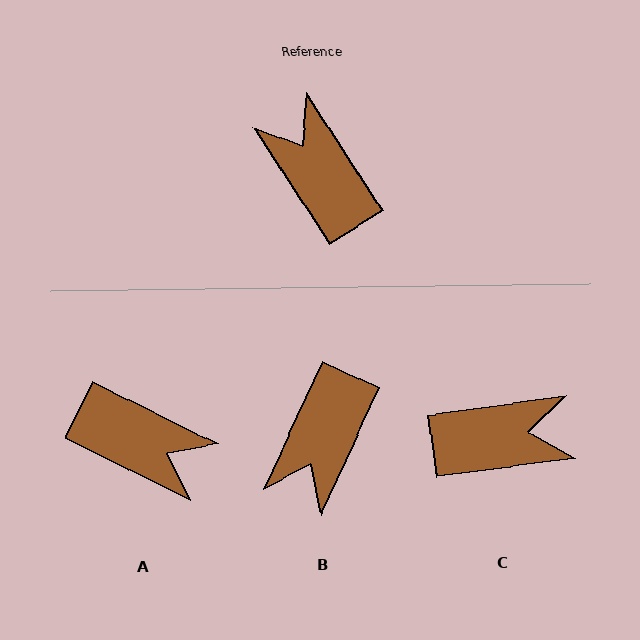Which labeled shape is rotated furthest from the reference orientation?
A, about 149 degrees away.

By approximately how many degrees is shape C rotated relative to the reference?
Approximately 115 degrees clockwise.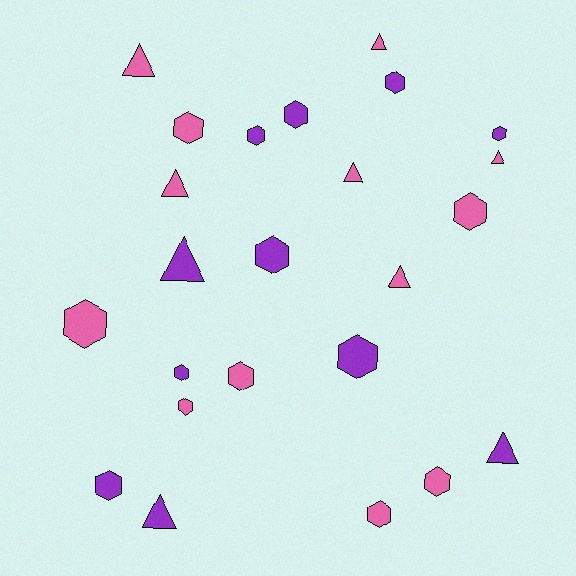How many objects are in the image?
There are 24 objects.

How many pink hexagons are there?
There are 7 pink hexagons.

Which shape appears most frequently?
Hexagon, with 15 objects.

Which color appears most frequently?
Pink, with 13 objects.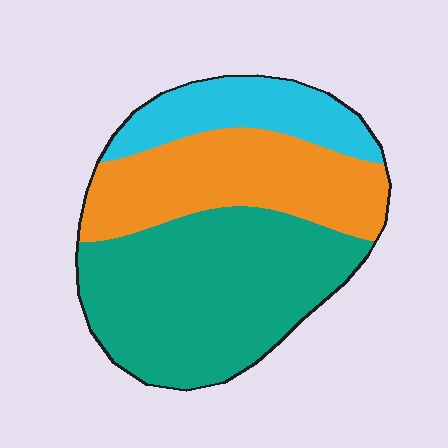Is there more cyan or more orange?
Orange.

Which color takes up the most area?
Teal, at roughly 50%.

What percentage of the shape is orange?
Orange covers roughly 30% of the shape.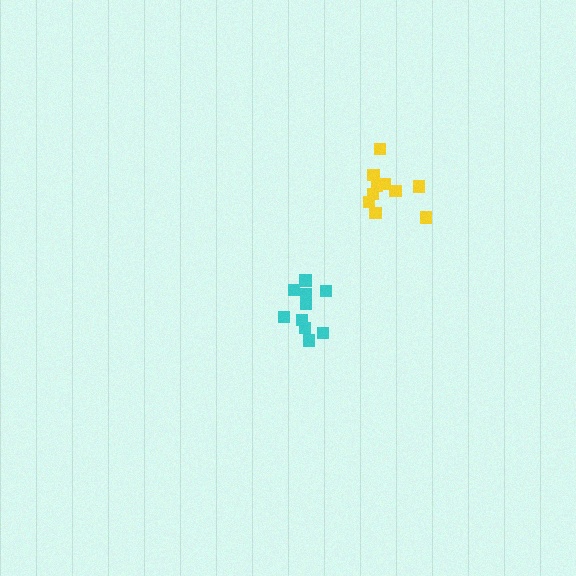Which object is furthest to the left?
The cyan cluster is leftmost.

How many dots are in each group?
Group 1: 10 dots, Group 2: 10 dots (20 total).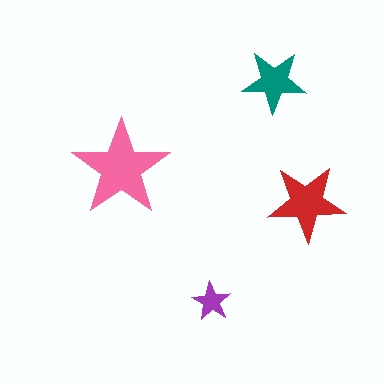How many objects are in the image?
There are 4 objects in the image.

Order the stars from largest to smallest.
the pink one, the red one, the teal one, the purple one.